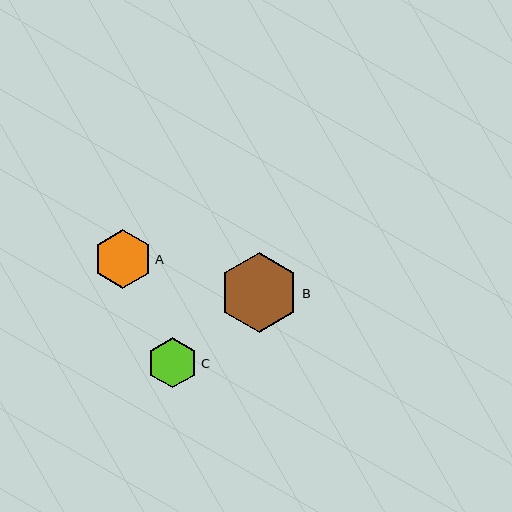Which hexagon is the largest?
Hexagon B is the largest with a size of approximately 80 pixels.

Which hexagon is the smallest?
Hexagon C is the smallest with a size of approximately 50 pixels.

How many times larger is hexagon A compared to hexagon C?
Hexagon A is approximately 1.2 times the size of hexagon C.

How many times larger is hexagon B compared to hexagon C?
Hexagon B is approximately 1.6 times the size of hexagon C.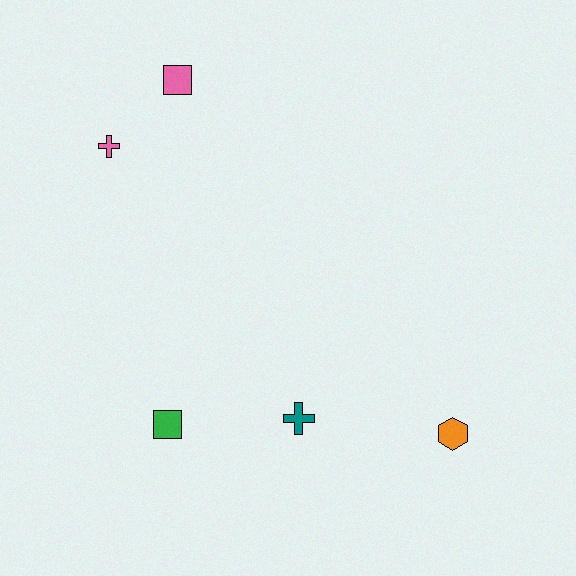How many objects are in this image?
There are 5 objects.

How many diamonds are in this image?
There are no diamonds.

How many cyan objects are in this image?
There are no cyan objects.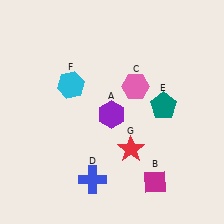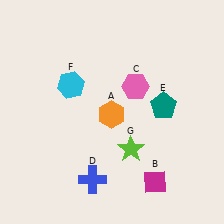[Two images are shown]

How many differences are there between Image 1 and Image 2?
There are 2 differences between the two images.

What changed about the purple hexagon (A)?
In Image 1, A is purple. In Image 2, it changed to orange.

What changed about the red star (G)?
In Image 1, G is red. In Image 2, it changed to lime.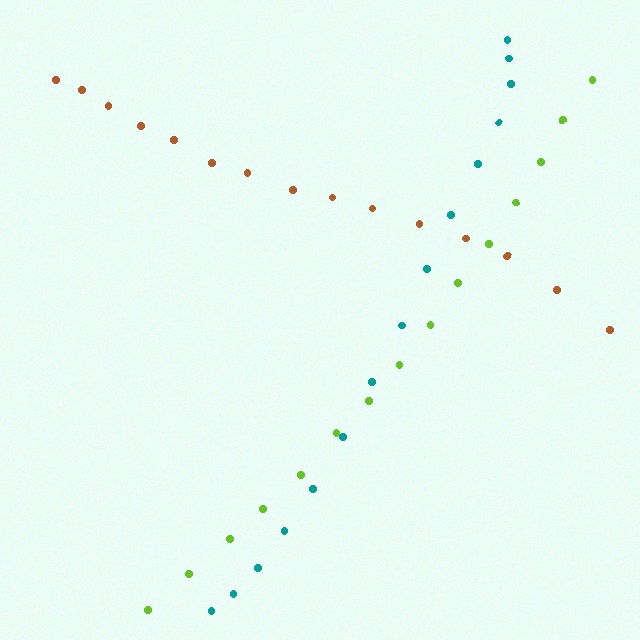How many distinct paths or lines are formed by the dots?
There are 3 distinct paths.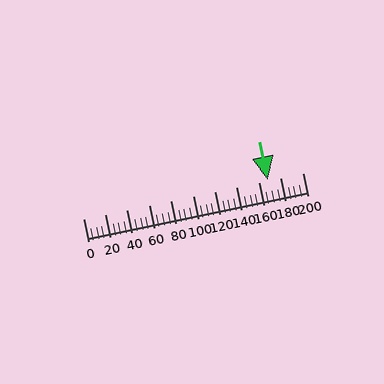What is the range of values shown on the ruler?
The ruler shows values from 0 to 200.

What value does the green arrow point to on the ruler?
The green arrow points to approximately 168.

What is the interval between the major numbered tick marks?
The major tick marks are spaced 20 units apart.